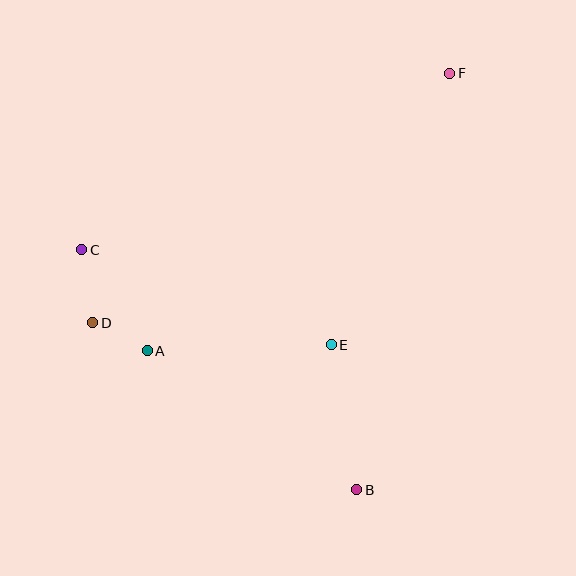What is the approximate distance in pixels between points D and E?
The distance between D and E is approximately 239 pixels.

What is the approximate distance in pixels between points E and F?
The distance between E and F is approximately 296 pixels.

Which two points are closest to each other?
Points A and D are closest to each other.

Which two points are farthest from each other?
Points D and F are farthest from each other.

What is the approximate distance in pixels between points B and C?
The distance between B and C is approximately 365 pixels.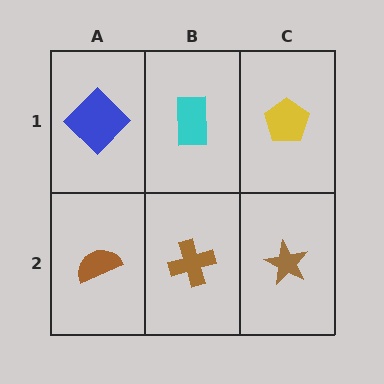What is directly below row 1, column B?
A brown cross.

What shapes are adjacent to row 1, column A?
A brown semicircle (row 2, column A), a cyan rectangle (row 1, column B).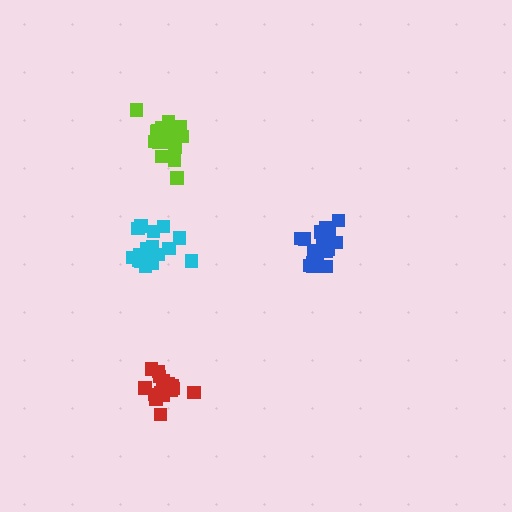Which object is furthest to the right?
The blue cluster is rightmost.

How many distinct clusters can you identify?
There are 4 distinct clusters.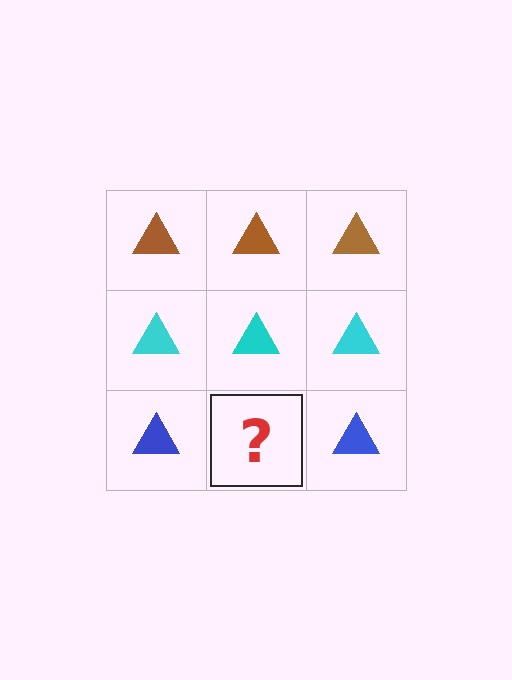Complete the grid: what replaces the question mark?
The question mark should be replaced with a blue triangle.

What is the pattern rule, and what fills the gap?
The rule is that each row has a consistent color. The gap should be filled with a blue triangle.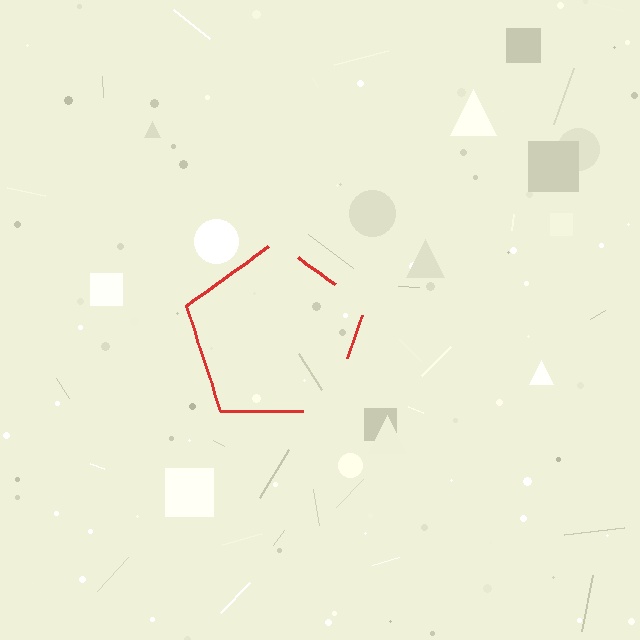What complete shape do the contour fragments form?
The contour fragments form a pentagon.